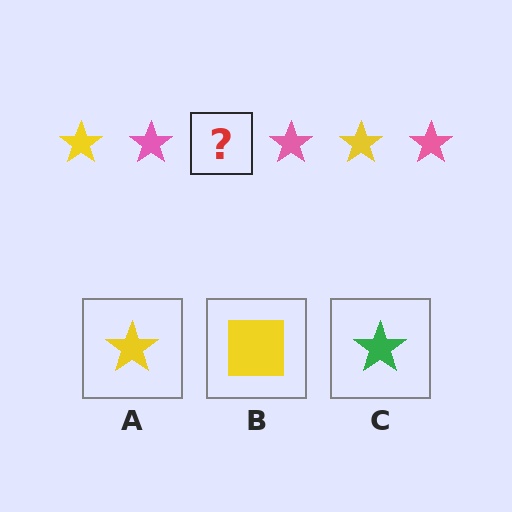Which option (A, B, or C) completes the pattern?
A.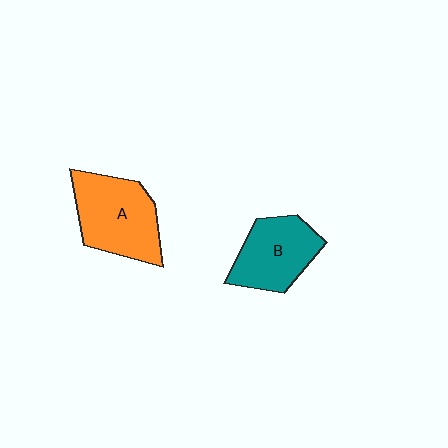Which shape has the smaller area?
Shape B (teal).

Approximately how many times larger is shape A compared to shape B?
Approximately 1.2 times.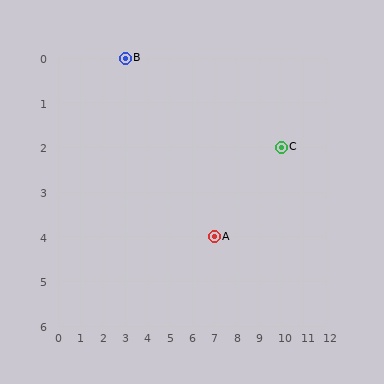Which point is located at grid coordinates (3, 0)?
Point B is at (3, 0).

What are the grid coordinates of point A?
Point A is at grid coordinates (7, 4).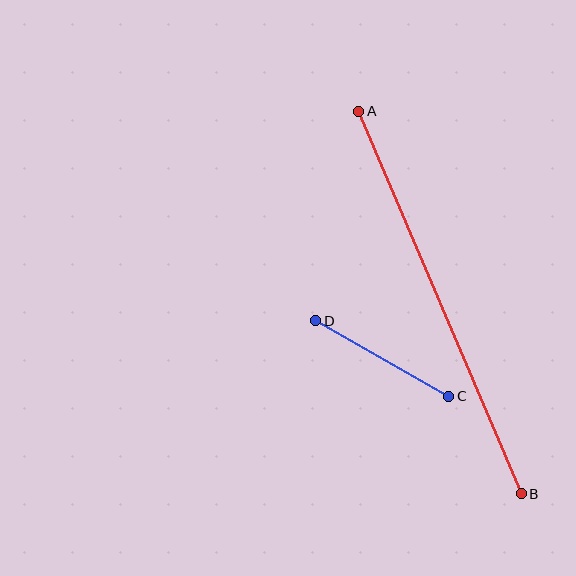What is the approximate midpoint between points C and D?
The midpoint is at approximately (382, 359) pixels.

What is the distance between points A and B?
The distance is approximately 416 pixels.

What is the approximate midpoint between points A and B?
The midpoint is at approximately (440, 302) pixels.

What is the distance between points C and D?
The distance is approximately 153 pixels.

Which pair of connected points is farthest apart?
Points A and B are farthest apart.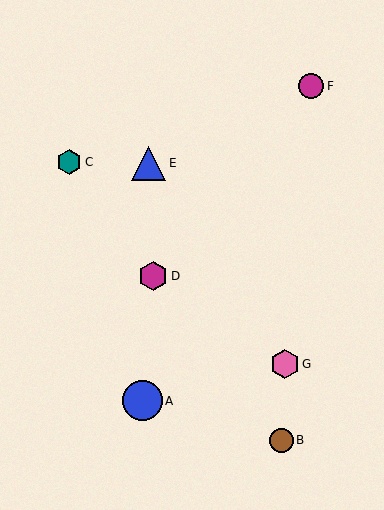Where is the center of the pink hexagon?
The center of the pink hexagon is at (285, 364).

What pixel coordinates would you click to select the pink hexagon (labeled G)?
Click at (285, 364) to select the pink hexagon G.